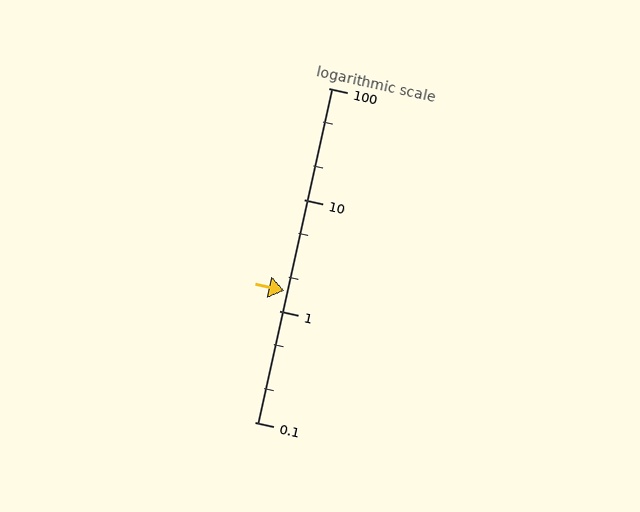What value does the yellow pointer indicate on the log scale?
The pointer indicates approximately 1.5.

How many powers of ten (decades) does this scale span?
The scale spans 3 decades, from 0.1 to 100.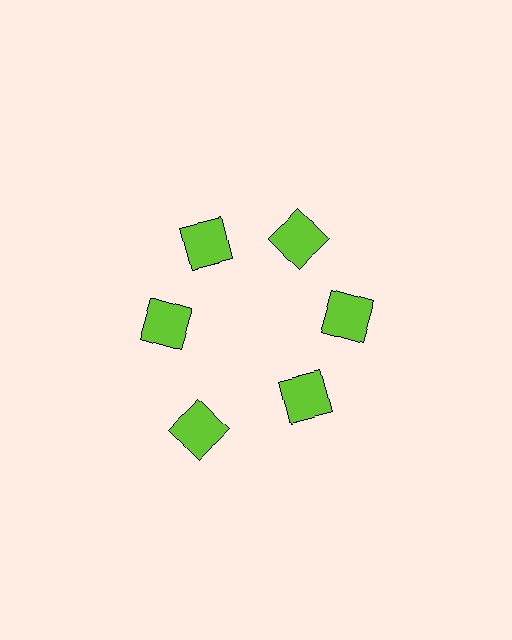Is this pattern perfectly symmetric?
No. The 6 lime squares are arranged in a ring, but one element near the 7 o'clock position is pushed outward from the center, breaking the 6-fold rotational symmetry.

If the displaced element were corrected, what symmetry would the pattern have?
It would have 6-fold rotational symmetry — the pattern would map onto itself every 60 degrees.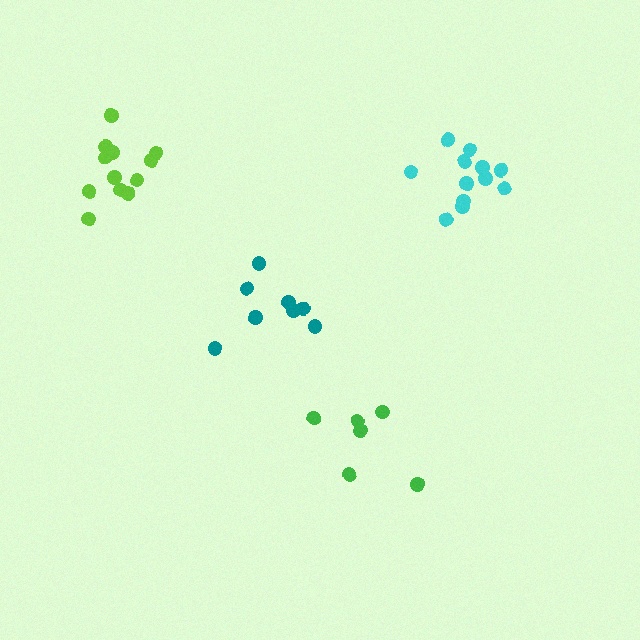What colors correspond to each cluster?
The clusters are colored: green, teal, lime, cyan.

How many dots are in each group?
Group 1: 6 dots, Group 2: 8 dots, Group 3: 12 dots, Group 4: 12 dots (38 total).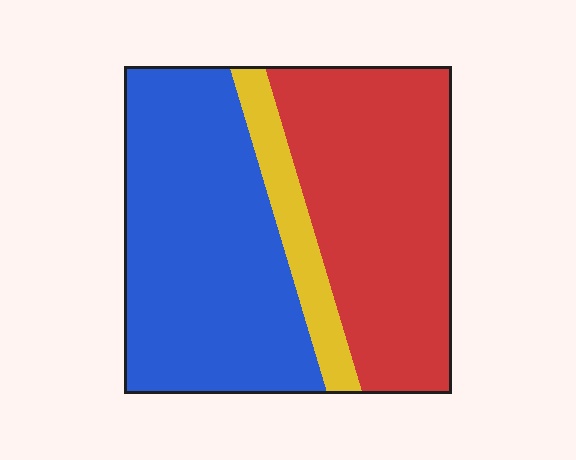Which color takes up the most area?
Blue, at roughly 45%.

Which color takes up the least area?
Yellow, at roughly 10%.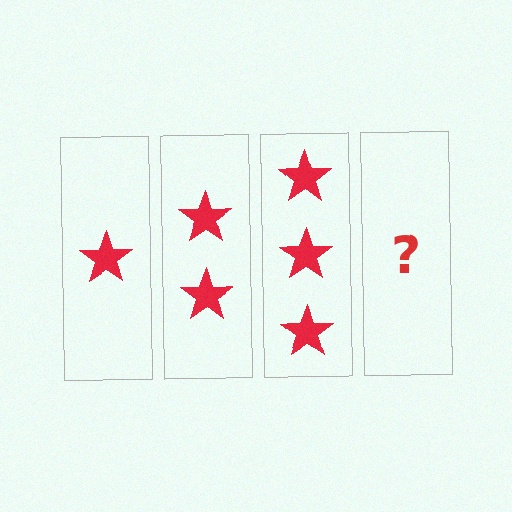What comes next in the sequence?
The next element should be 4 stars.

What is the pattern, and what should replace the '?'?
The pattern is that each step adds one more star. The '?' should be 4 stars.